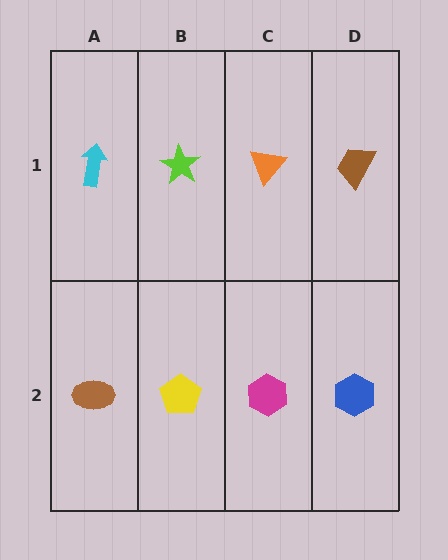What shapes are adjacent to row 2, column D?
A brown trapezoid (row 1, column D), a magenta hexagon (row 2, column C).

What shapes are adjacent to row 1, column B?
A yellow pentagon (row 2, column B), a cyan arrow (row 1, column A), an orange triangle (row 1, column C).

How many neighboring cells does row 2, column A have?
2.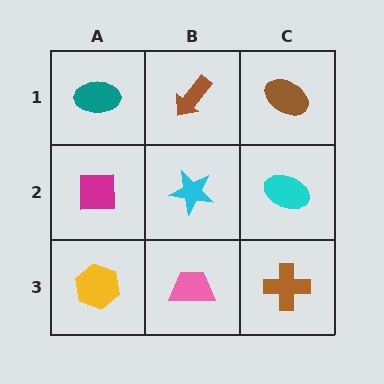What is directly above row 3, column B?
A cyan star.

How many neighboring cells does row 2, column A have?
3.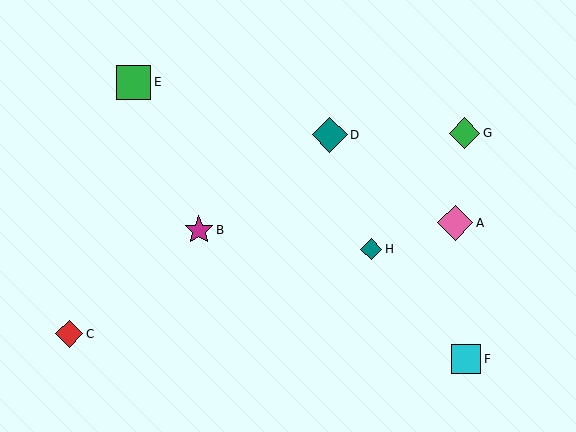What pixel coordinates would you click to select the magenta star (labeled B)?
Click at (199, 230) to select the magenta star B.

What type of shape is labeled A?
Shape A is a pink diamond.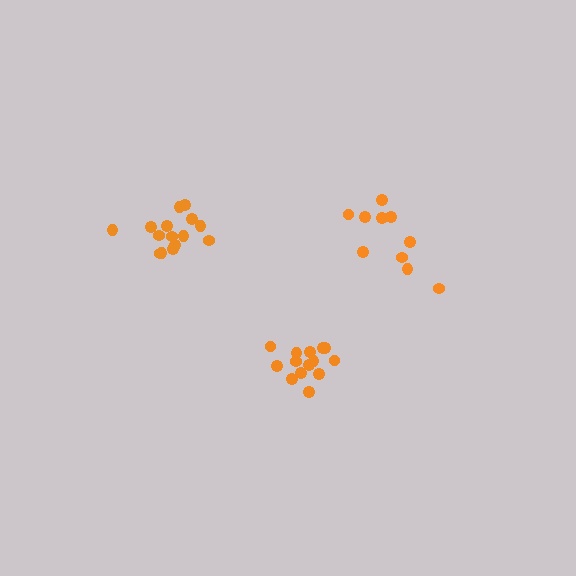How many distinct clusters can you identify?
There are 3 distinct clusters.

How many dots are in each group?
Group 1: 15 dots, Group 2: 10 dots, Group 3: 14 dots (39 total).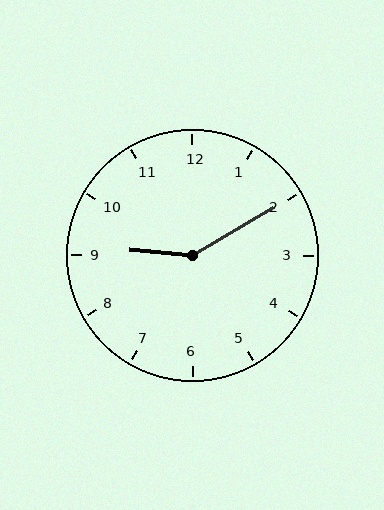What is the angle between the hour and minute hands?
Approximately 145 degrees.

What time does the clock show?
9:10.